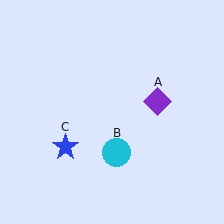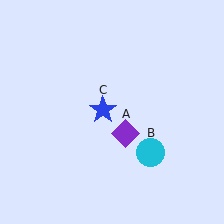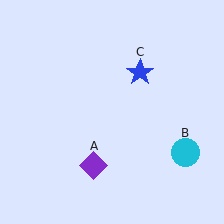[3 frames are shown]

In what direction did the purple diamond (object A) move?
The purple diamond (object A) moved down and to the left.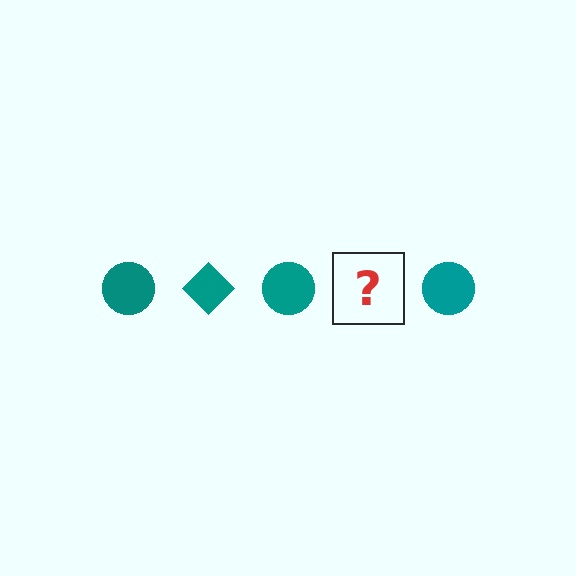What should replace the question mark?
The question mark should be replaced with a teal diamond.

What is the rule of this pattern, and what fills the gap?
The rule is that the pattern cycles through circle, diamond shapes in teal. The gap should be filled with a teal diamond.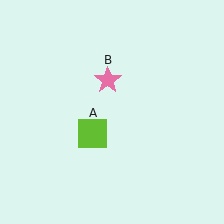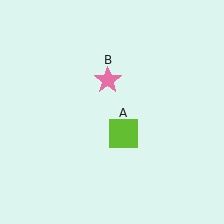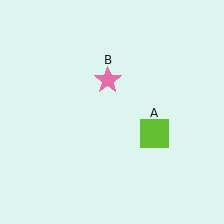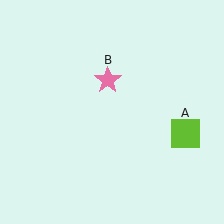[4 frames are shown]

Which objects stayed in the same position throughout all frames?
Pink star (object B) remained stationary.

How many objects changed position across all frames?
1 object changed position: lime square (object A).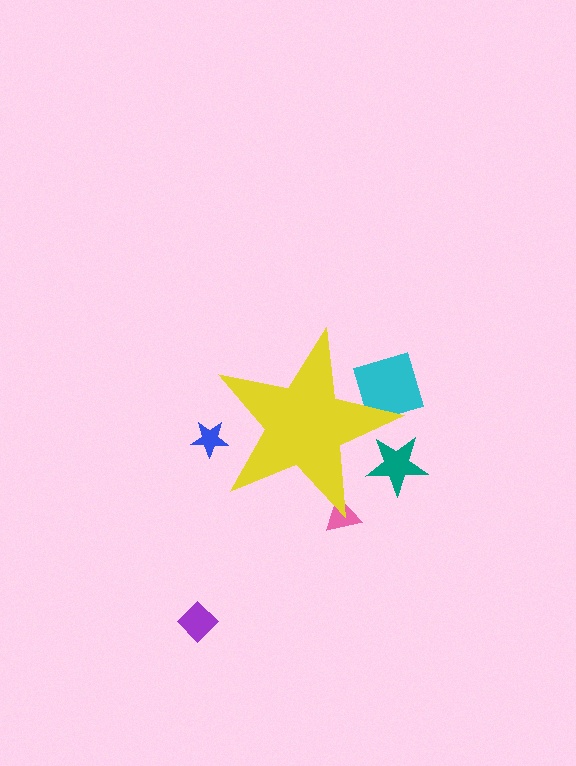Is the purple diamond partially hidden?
No, the purple diamond is fully visible.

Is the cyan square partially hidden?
Yes, the cyan square is partially hidden behind the yellow star.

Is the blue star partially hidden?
Yes, the blue star is partially hidden behind the yellow star.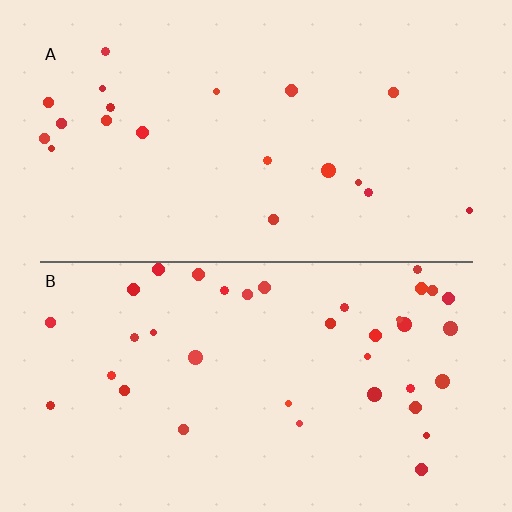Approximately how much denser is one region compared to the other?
Approximately 1.9× — region B over region A.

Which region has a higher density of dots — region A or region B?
B (the bottom).